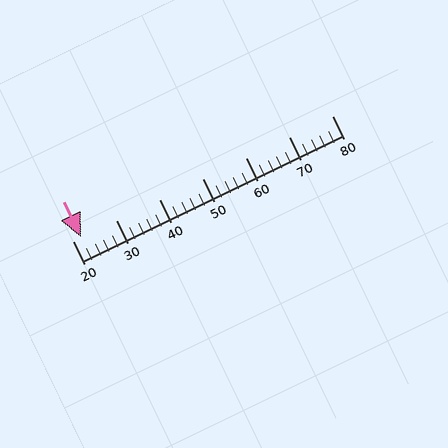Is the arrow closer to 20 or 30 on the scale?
The arrow is closer to 20.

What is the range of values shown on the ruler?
The ruler shows values from 20 to 80.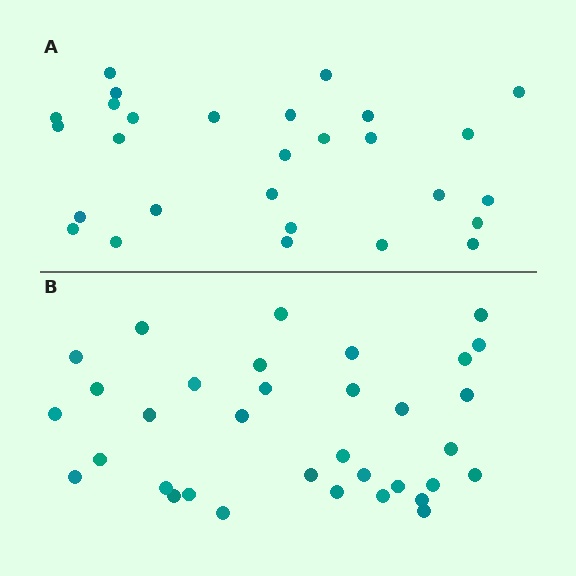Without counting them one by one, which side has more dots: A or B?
Region B (the bottom region) has more dots.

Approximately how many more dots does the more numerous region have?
Region B has about 6 more dots than region A.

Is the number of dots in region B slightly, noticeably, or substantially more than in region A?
Region B has only slightly more — the two regions are fairly close. The ratio is roughly 1.2 to 1.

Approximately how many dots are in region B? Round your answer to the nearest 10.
About 30 dots. (The exact count is 34, which rounds to 30.)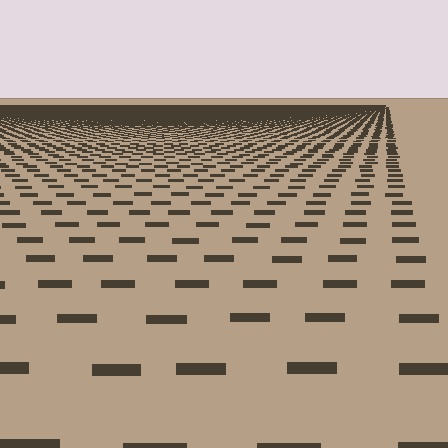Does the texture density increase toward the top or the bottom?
Density increases toward the top.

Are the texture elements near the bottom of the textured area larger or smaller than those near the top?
Larger. Near the bottom, elements are closer to the viewer and appear at a bigger on-screen size.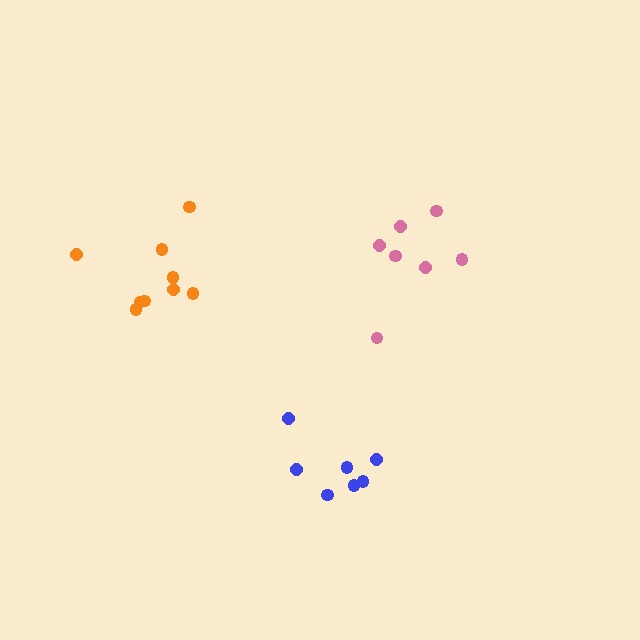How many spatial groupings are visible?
There are 3 spatial groupings.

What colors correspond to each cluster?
The clusters are colored: blue, pink, orange.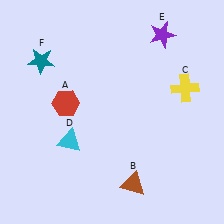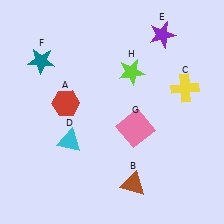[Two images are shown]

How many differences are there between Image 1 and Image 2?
There are 2 differences between the two images.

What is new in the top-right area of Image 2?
A lime star (H) was added in the top-right area of Image 2.